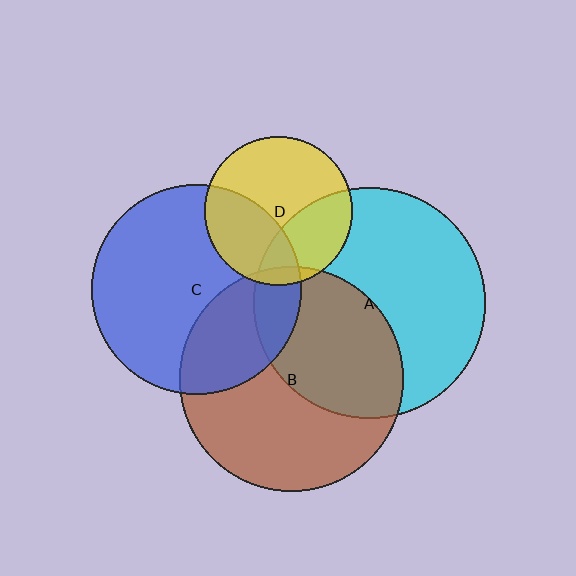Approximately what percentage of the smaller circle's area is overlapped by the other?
Approximately 15%.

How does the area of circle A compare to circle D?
Approximately 2.4 times.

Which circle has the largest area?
Circle A (cyan).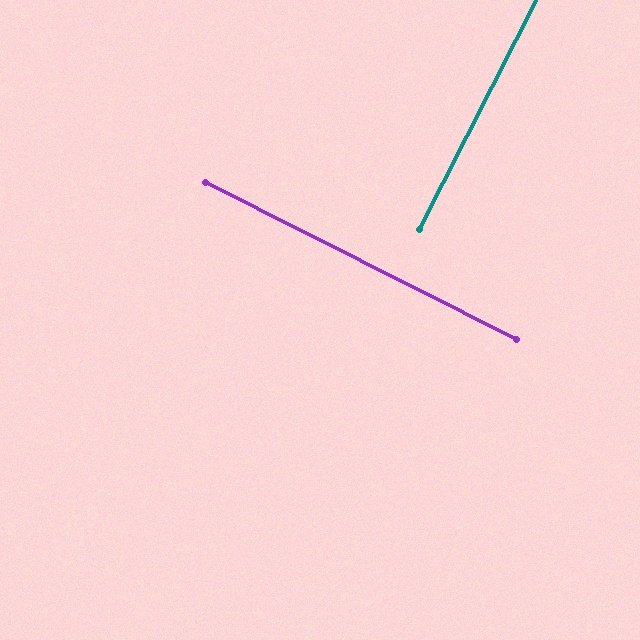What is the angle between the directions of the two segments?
Approximately 90 degrees.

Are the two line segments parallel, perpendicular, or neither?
Perpendicular — they meet at approximately 90°.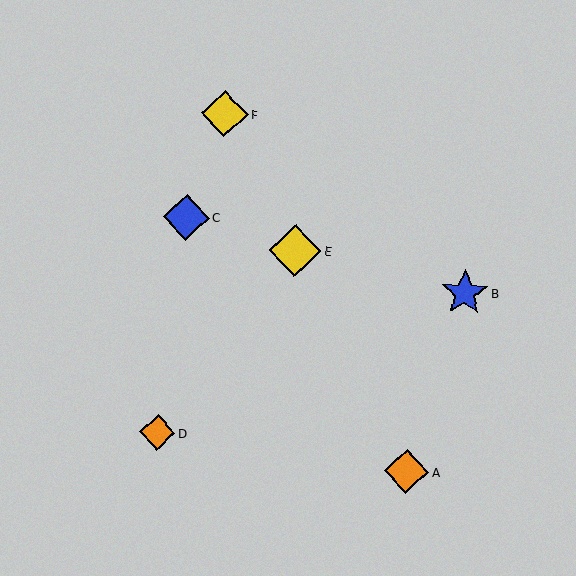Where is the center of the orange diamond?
The center of the orange diamond is at (407, 472).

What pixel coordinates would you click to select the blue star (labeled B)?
Click at (465, 293) to select the blue star B.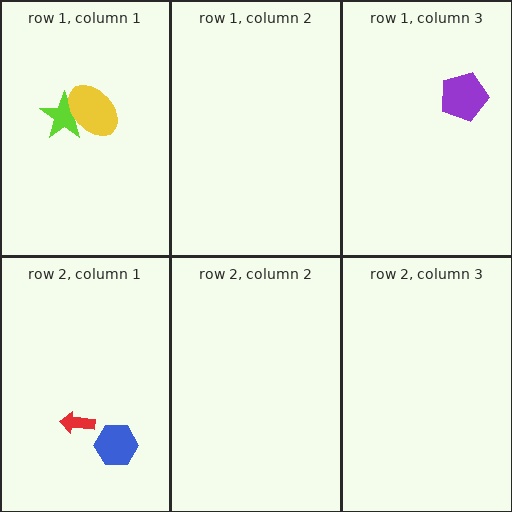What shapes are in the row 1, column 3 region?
The purple pentagon.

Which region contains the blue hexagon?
The row 2, column 1 region.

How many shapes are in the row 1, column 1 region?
2.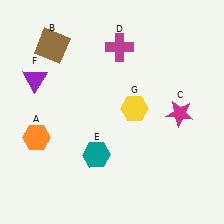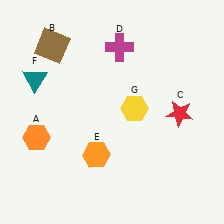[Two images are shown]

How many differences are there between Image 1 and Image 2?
There are 3 differences between the two images.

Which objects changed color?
C changed from magenta to red. E changed from teal to orange. F changed from purple to teal.